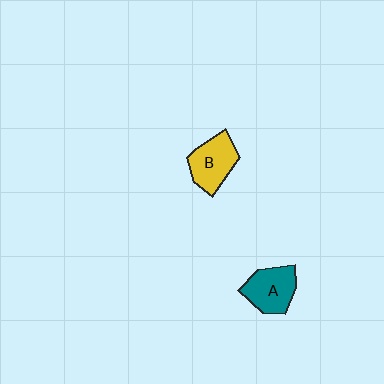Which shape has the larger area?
Shape B (yellow).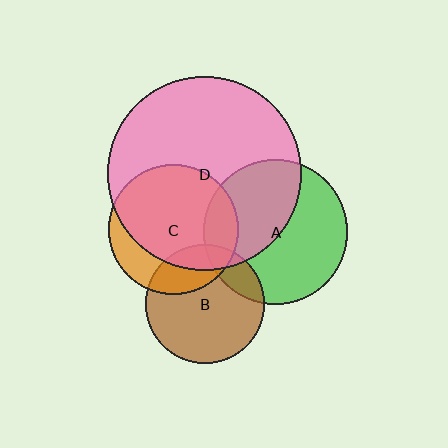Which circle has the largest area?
Circle D (pink).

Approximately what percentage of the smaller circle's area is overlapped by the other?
Approximately 15%.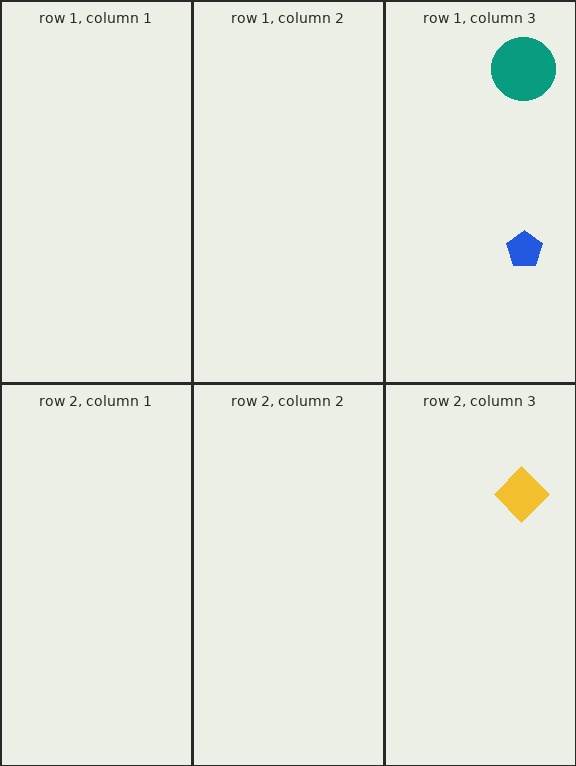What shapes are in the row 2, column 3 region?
The yellow diamond.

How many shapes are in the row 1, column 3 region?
2.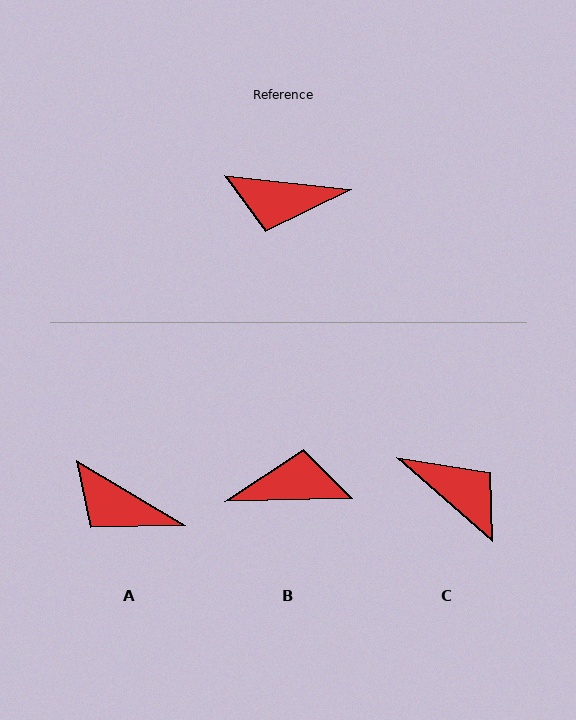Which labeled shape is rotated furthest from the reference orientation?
B, about 172 degrees away.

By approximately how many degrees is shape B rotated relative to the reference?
Approximately 172 degrees clockwise.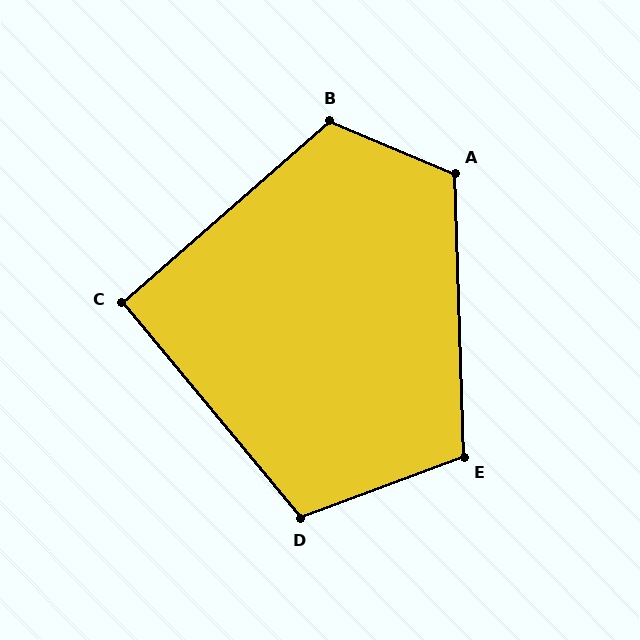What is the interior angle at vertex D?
Approximately 109 degrees (obtuse).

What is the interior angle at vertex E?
Approximately 109 degrees (obtuse).